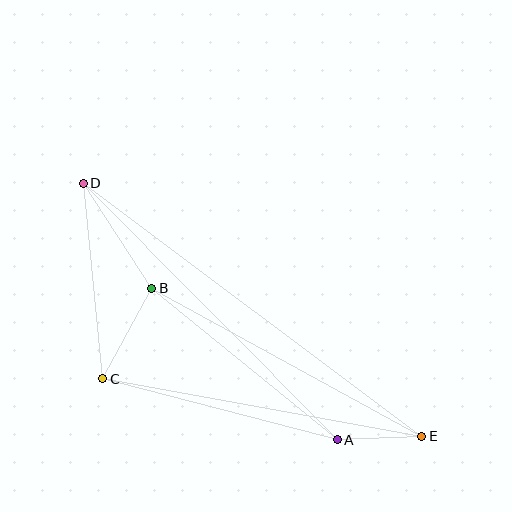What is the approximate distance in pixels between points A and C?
The distance between A and C is approximately 242 pixels.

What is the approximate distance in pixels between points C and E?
The distance between C and E is approximately 324 pixels.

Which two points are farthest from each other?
Points D and E are farthest from each other.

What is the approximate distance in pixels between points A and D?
The distance between A and D is approximately 361 pixels.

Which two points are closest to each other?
Points A and E are closest to each other.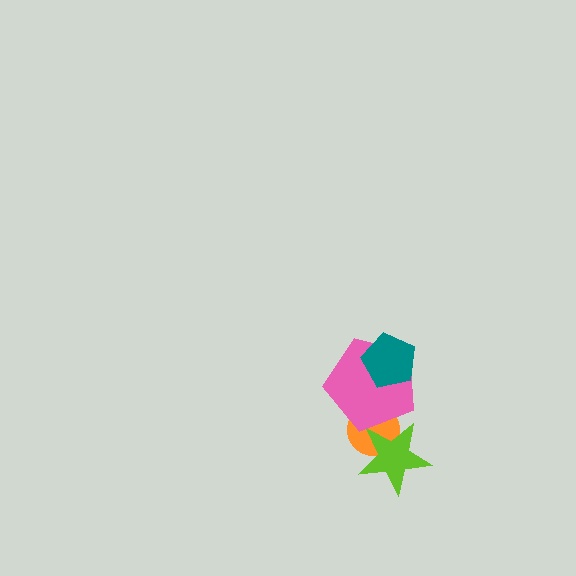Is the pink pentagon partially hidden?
Yes, it is partially covered by another shape.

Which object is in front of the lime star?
The pink pentagon is in front of the lime star.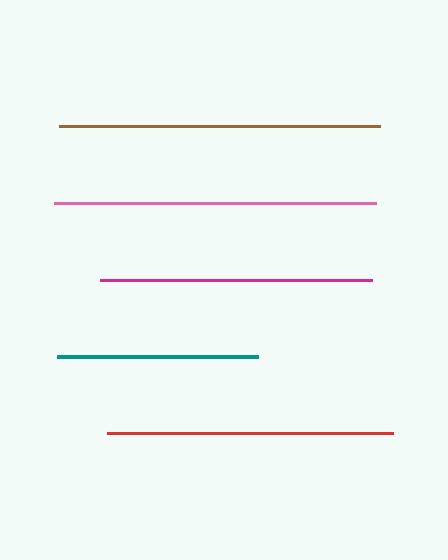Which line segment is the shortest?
The teal line is the shortest at approximately 201 pixels.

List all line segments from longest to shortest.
From longest to shortest: pink, brown, red, magenta, teal.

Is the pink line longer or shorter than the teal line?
The pink line is longer than the teal line.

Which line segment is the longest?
The pink line is the longest at approximately 322 pixels.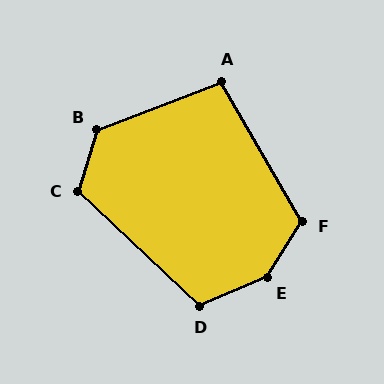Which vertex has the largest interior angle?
E, at approximately 144 degrees.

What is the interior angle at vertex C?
Approximately 117 degrees (obtuse).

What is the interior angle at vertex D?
Approximately 114 degrees (obtuse).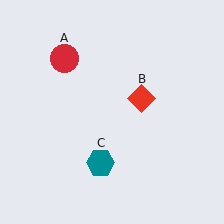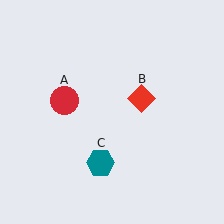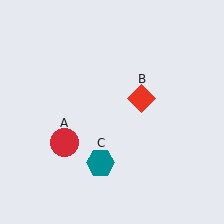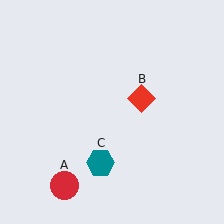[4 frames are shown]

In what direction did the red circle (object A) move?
The red circle (object A) moved down.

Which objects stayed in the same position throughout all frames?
Red diamond (object B) and teal hexagon (object C) remained stationary.